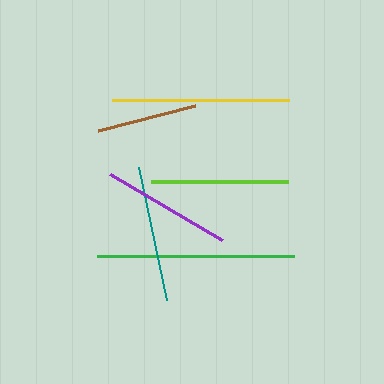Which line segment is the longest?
The green line is the longest at approximately 197 pixels.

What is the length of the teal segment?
The teal segment is approximately 136 pixels long.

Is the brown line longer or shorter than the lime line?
The lime line is longer than the brown line.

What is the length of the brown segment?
The brown segment is approximately 100 pixels long.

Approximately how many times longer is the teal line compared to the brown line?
The teal line is approximately 1.4 times the length of the brown line.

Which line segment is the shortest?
The brown line is the shortest at approximately 100 pixels.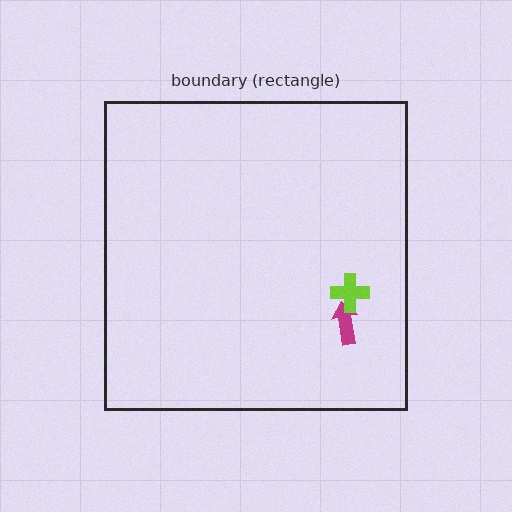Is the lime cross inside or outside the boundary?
Inside.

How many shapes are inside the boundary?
2 inside, 0 outside.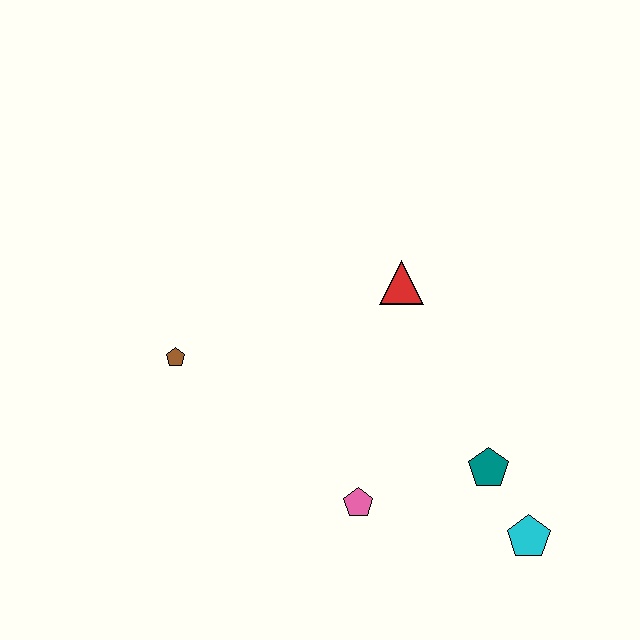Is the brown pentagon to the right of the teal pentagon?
No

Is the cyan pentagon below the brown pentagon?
Yes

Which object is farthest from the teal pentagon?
The brown pentagon is farthest from the teal pentagon.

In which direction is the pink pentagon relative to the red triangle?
The pink pentagon is below the red triangle.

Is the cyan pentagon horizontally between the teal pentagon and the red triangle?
No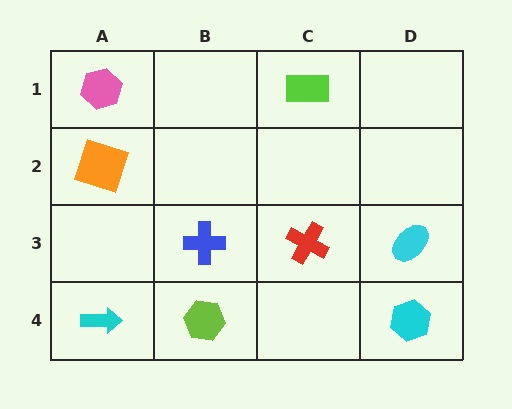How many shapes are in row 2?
1 shape.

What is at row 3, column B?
A blue cross.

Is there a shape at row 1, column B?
No, that cell is empty.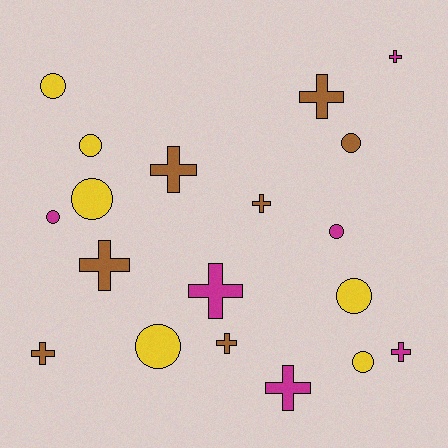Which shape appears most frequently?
Cross, with 10 objects.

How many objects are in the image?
There are 19 objects.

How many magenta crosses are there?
There are 4 magenta crosses.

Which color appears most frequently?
Brown, with 7 objects.